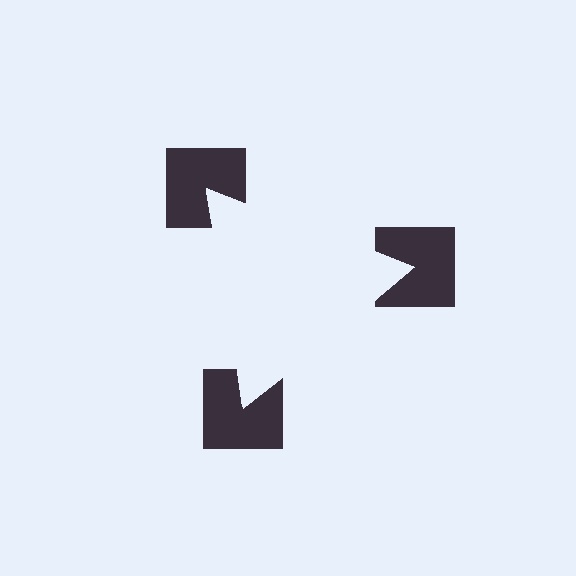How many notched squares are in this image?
There are 3 — one at each vertex of the illusory triangle.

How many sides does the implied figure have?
3 sides.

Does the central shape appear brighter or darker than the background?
It typically appears slightly brighter than the background, even though no actual brightness change is drawn.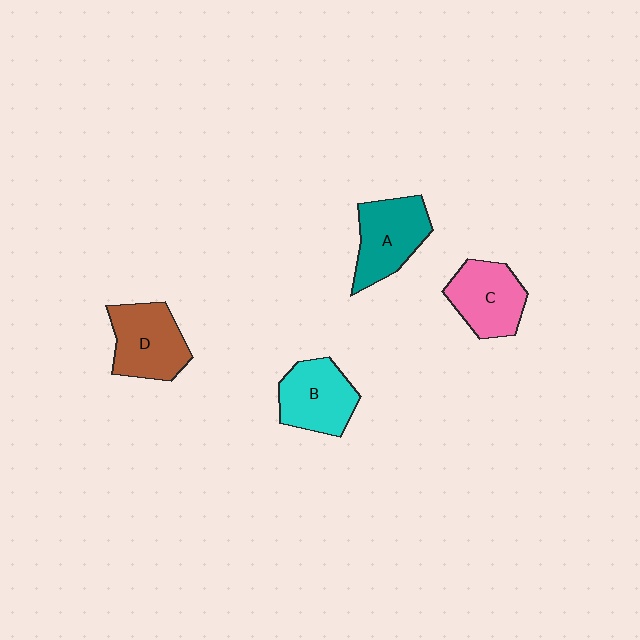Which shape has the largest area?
Shape D (brown).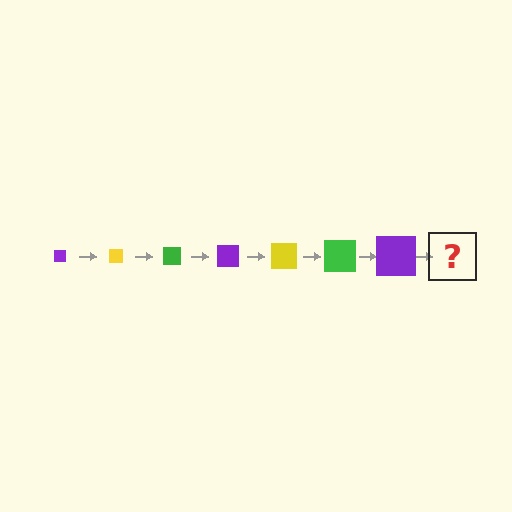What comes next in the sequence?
The next element should be a yellow square, larger than the previous one.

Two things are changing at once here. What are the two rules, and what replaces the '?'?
The two rules are that the square grows larger each step and the color cycles through purple, yellow, and green. The '?' should be a yellow square, larger than the previous one.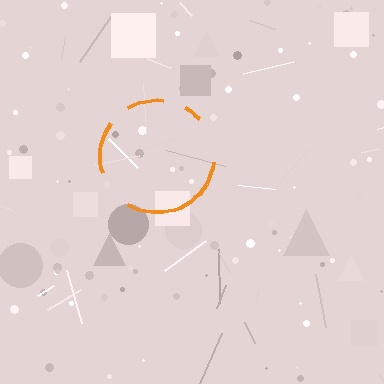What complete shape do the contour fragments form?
The contour fragments form a circle.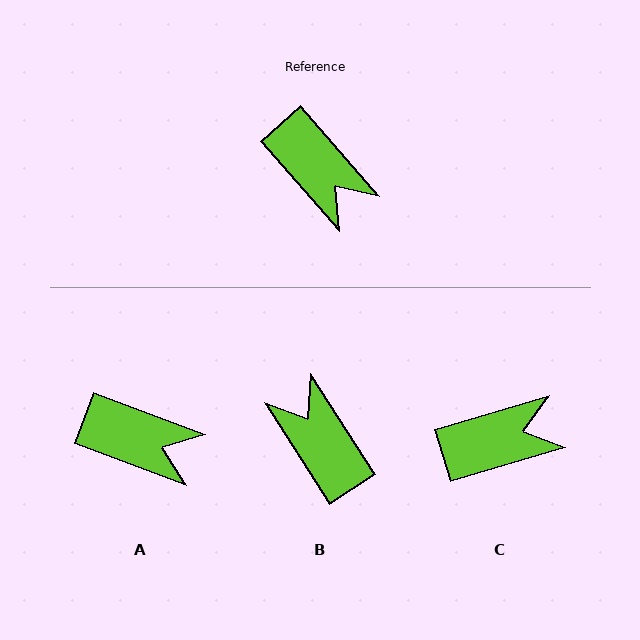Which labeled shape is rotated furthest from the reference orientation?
B, about 171 degrees away.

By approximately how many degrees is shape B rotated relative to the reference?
Approximately 171 degrees counter-clockwise.